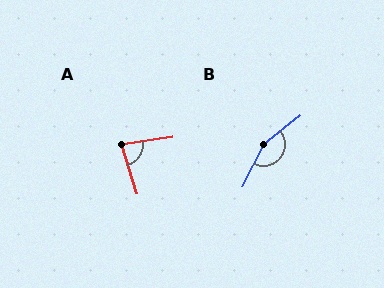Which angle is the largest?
B, at approximately 155 degrees.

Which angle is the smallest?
A, at approximately 82 degrees.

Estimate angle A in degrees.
Approximately 82 degrees.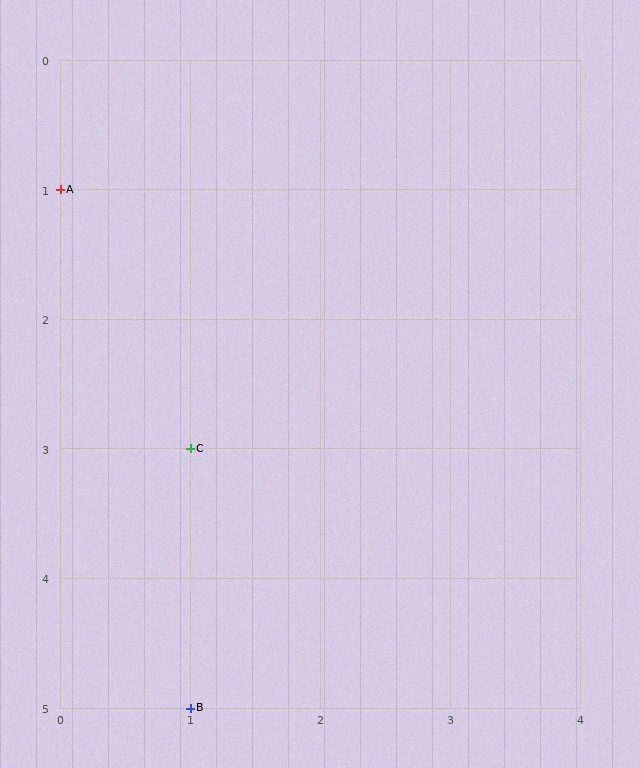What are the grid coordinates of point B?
Point B is at grid coordinates (1, 5).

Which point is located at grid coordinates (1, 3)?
Point C is at (1, 3).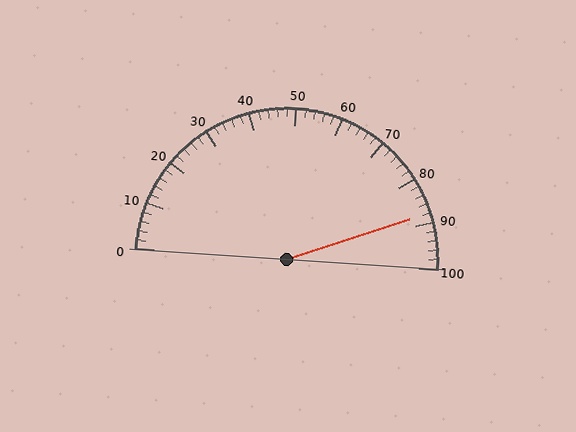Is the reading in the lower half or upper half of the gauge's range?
The reading is in the upper half of the range (0 to 100).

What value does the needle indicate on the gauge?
The needle indicates approximately 88.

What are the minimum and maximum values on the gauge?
The gauge ranges from 0 to 100.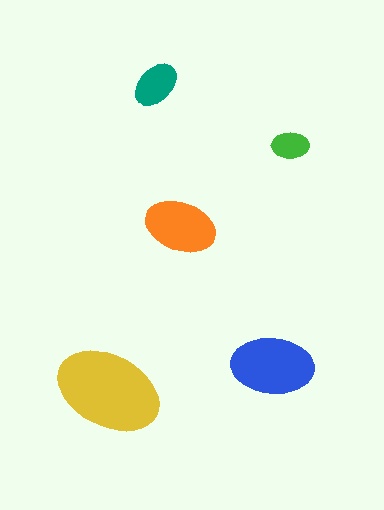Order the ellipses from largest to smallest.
the yellow one, the blue one, the orange one, the teal one, the green one.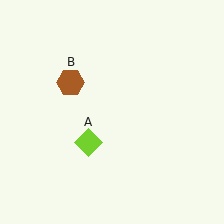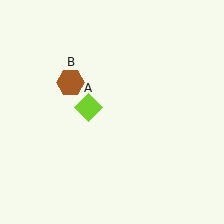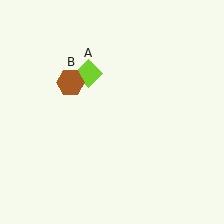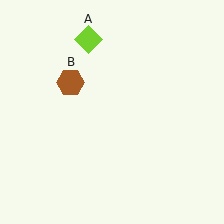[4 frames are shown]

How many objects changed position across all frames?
1 object changed position: lime diamond (object A).